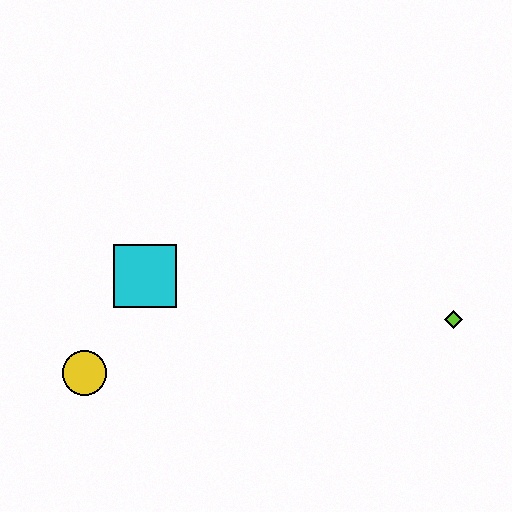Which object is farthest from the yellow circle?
The lime diamond is farthest from the yellow circle.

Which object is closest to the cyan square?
The yellow circle is closest to the cyan square.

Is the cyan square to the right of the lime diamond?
No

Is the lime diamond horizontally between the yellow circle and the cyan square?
No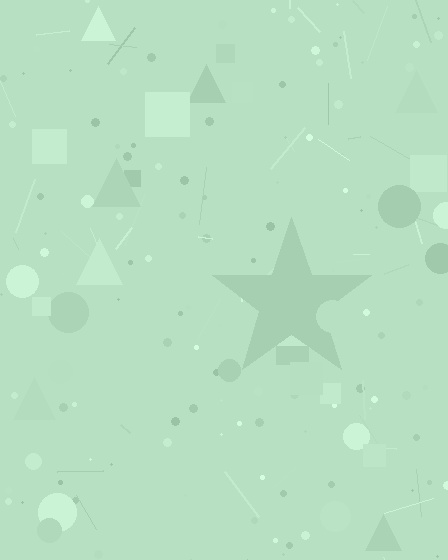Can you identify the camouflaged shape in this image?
The camouflaged shape is a star.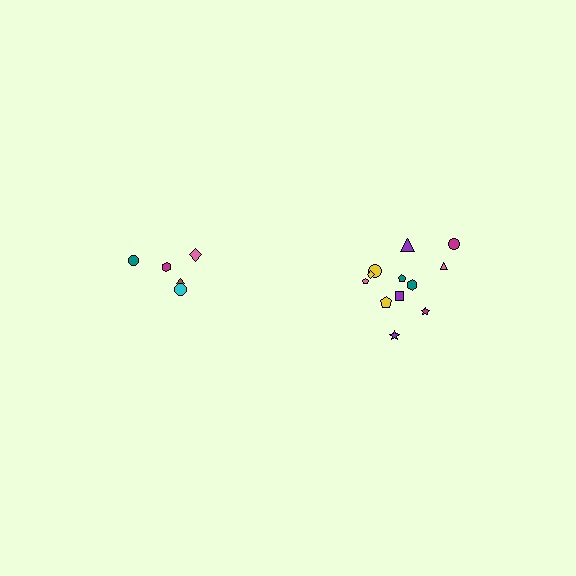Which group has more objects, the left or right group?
The right group.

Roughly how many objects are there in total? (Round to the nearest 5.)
Roughly 15 objects in total.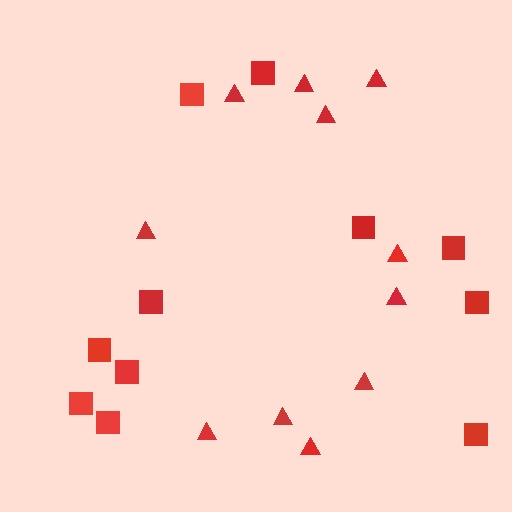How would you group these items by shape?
There are 2 groups: one group of triangles (11) and one group of squares (11).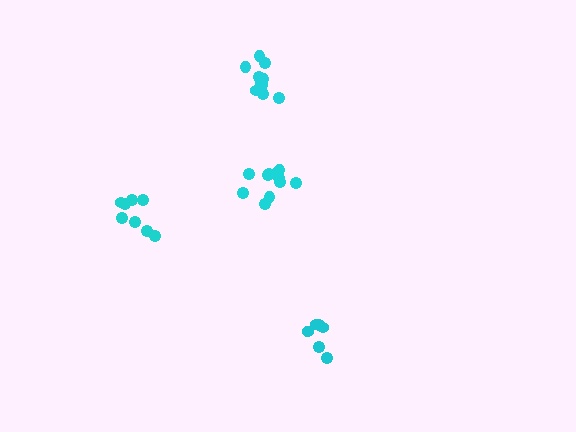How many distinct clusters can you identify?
There are 4 distinct clusters.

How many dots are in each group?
Group 1: 7 dots, Group 2: 11 dots, Group 3: 8 dots, Group 4: 10 dots (36 total).